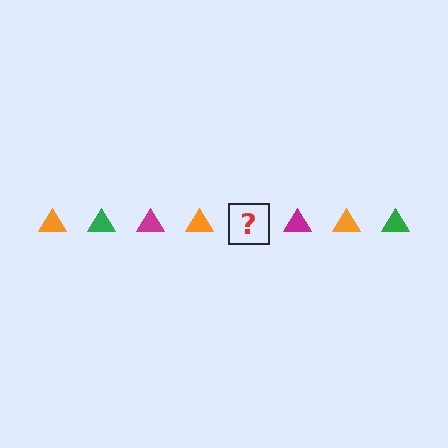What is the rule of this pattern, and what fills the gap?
The rule is that the pattern cycles through orange, green, magenta triangles. The gap should be filled with a green triangle.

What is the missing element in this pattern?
The missing element is a green triangle.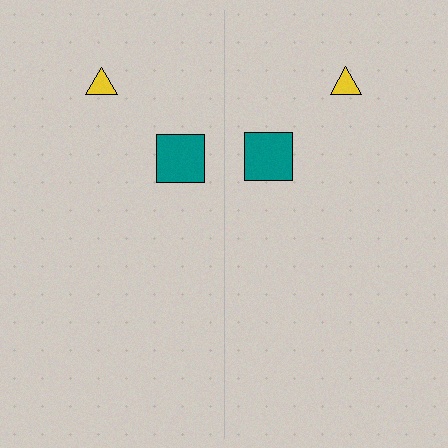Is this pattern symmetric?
Yes, this pattern has bilateral (reflection) symmetry.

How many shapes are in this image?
There are 4 shapes in this image.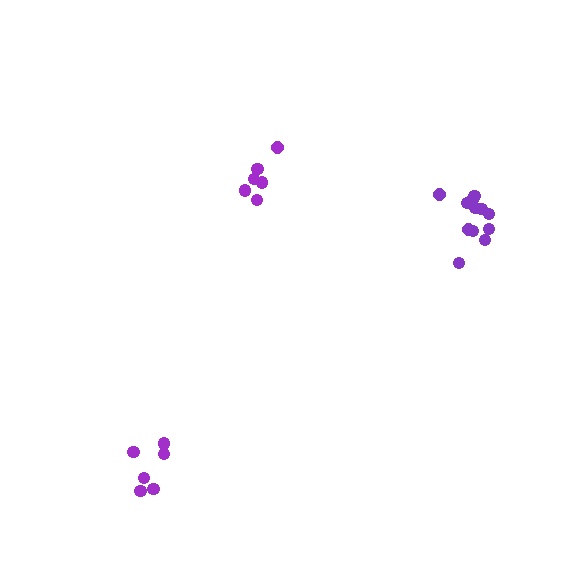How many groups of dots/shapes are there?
There are 3 groups.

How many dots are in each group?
Group 1: 6 dots, Group 2: 12 dots, Group 3: 6 dots (24 total).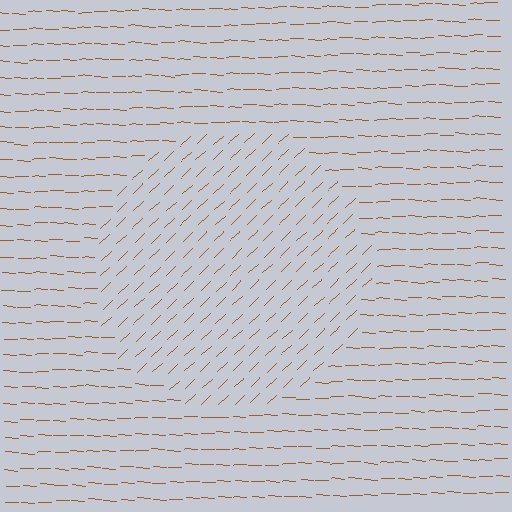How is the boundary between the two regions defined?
The boundary is defined purely by a change in line orientation (approximately 45 degrees difference). All lines are the same color and thickness.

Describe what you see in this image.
The image is filled with small brown line segments. A circle region in the image has lines oriented differently from the surrounding lines, creating a visible texture boundary.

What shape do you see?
I see a circle.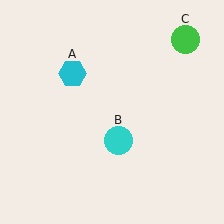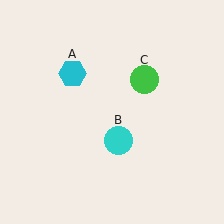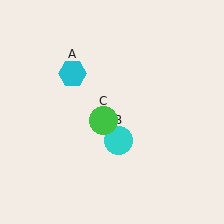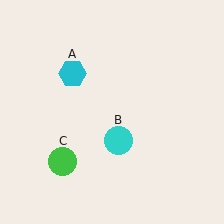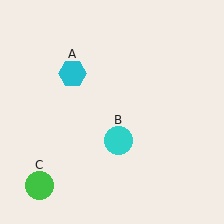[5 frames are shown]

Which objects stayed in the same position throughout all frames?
Cyan hexagon (object A) and cyan circle (object B) remained stationary.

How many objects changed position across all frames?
1 object changed position: green circle (object C).